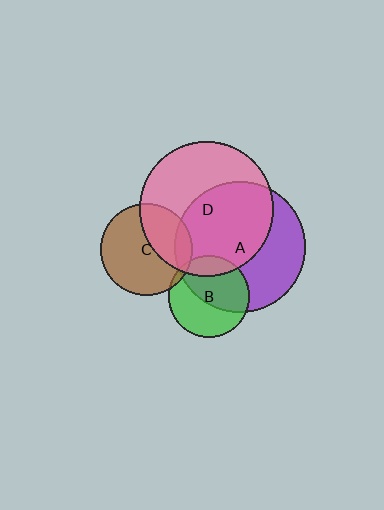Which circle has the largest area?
Circle D (pink).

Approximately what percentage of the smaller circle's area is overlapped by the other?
Approximately 5%.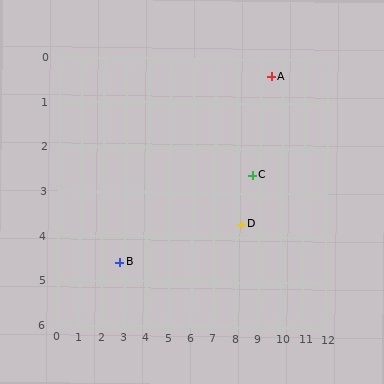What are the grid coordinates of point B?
Point B is at approximately (2.8, 4.6).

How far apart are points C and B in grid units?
Points C and B are about 6.2 grid units apart.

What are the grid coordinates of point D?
Point D is at approximately (8.2, 3.7).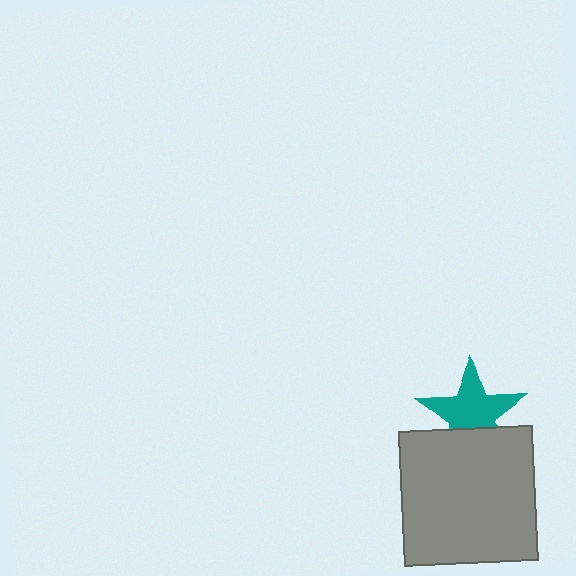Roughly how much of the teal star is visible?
Most of it is visible (roughly 70%).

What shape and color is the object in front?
The object in front is a gray square.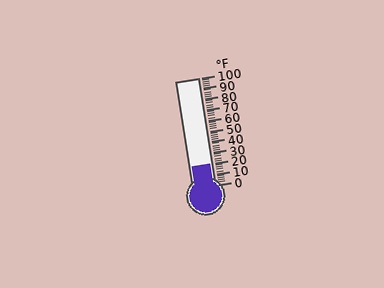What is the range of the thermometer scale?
The thermometer scale ranges from 0°F to 100°F.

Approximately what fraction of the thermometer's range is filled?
The thermometer is filled to approximately 20% of its range.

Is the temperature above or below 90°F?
The temperature is below 90°F.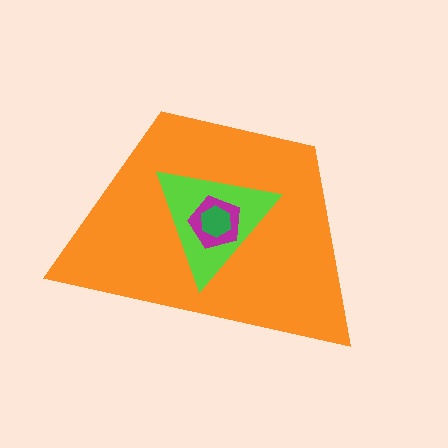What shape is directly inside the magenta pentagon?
The green hexagon.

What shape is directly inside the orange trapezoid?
The lime triangle.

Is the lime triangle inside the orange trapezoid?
Yes.